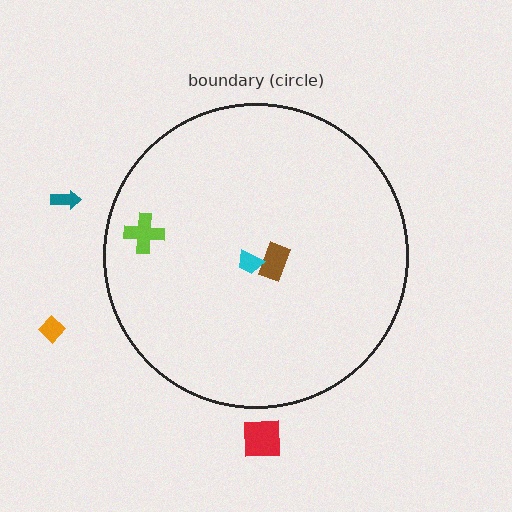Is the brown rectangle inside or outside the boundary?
Inside.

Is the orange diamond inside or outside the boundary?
Outside.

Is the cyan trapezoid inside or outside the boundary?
Inside.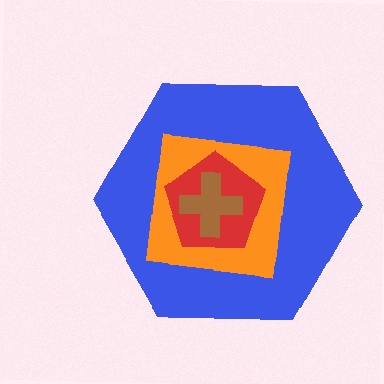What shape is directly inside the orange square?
The red pentagon.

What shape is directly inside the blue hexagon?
The orange square.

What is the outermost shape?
The blue hexagon.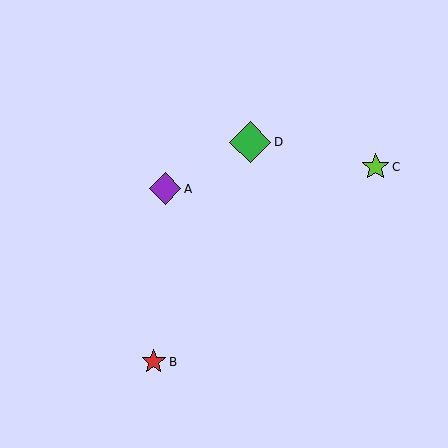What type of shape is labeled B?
Shape B is a red star.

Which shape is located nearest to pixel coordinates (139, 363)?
The red star (labeled B) at (154, 362) is nearest to that location.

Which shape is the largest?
The green diamond (labeled D) is the largest.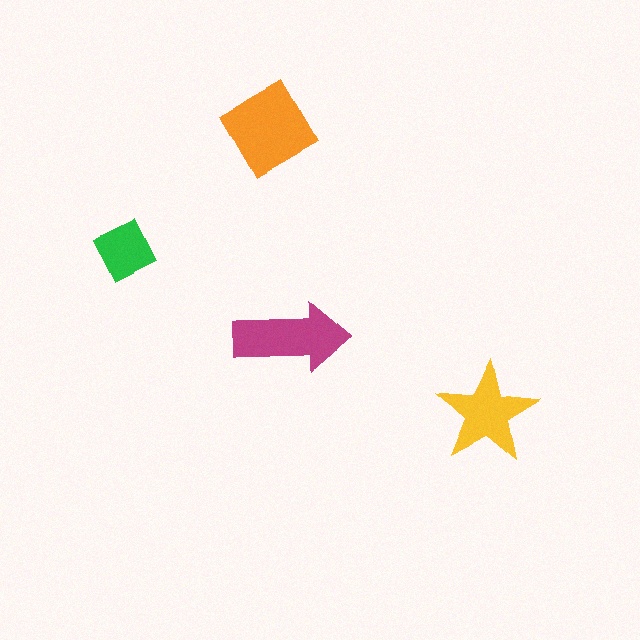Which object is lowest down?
The yellow star is bottommost.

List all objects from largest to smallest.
The orange diamond, the magenta arrow, the yellow star, the green square.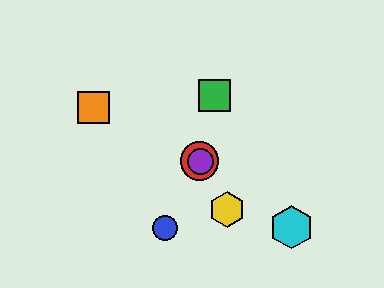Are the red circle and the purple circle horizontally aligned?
Yes, both are at y≈161.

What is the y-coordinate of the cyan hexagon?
The cyan hexagon is at y≈227.